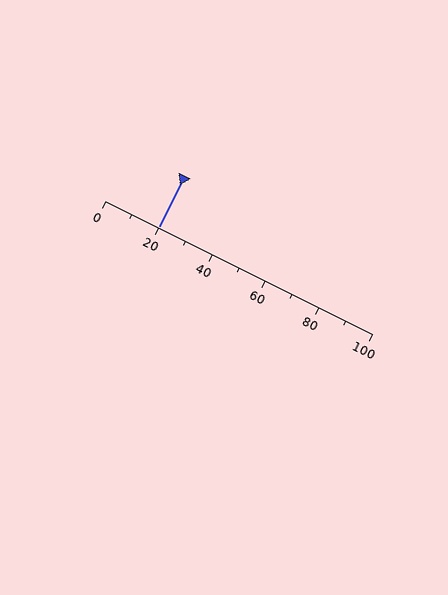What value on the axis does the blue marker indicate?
The marker indicates approximately 20.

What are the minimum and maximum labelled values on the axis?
The axis runs from 0 to 100.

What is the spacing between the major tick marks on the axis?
The major ticks are spaced 20 apart.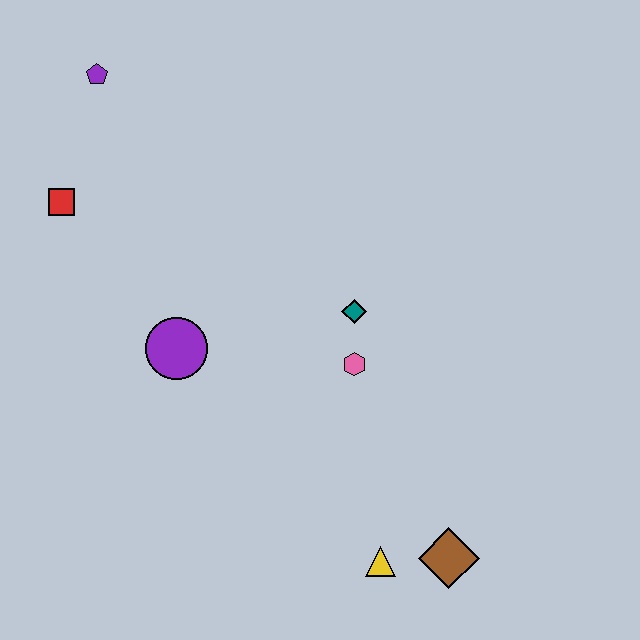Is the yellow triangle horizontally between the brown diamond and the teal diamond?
Yes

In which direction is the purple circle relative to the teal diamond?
The purple circle is to the left of the teal diamond.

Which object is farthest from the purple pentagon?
The brown diamond is farthest from the purple pentagon.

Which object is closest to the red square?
The purple pentagon is closest to the red square.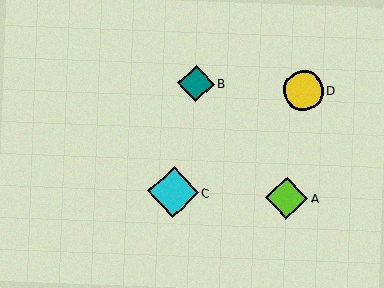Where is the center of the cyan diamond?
The center of the cyan diamond is at (173, 192).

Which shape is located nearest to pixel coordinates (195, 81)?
The teal diamond (labeled B) at (196, 83) is nearest to that location.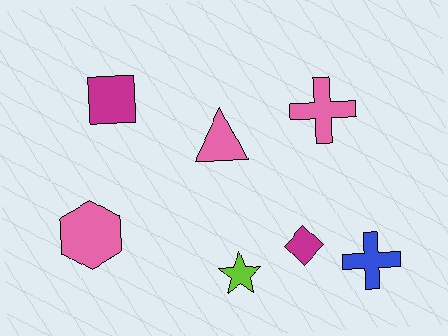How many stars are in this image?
There is 1 star.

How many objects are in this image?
There are 7 objects.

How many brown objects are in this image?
There are no brown objects.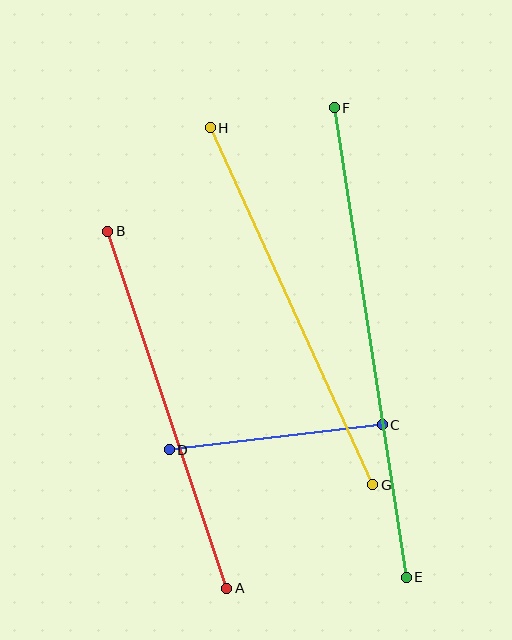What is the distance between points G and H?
The distance is approximately 392 pixels.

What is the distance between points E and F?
The distance is approximately 475 pixels.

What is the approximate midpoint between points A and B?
The midpoint is at approximately (167, 410) pixels.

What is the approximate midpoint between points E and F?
The midpoint is at approximately (370, 343) pixels.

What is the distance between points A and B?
The distance is approximately 376 pixels.